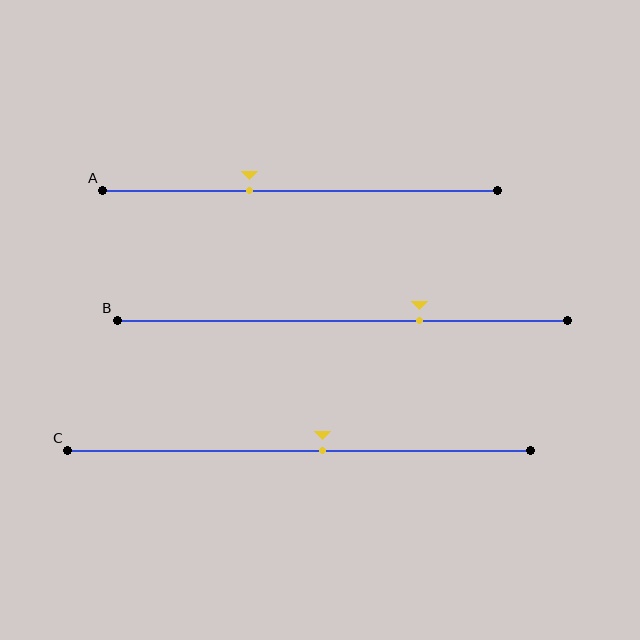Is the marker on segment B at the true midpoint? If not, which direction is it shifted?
No, the marker on segment B is shifted to the right by about 17% of the segment length.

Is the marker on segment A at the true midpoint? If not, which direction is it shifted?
No, the marker on segment A is shifted to the left by about 13% of the segment length.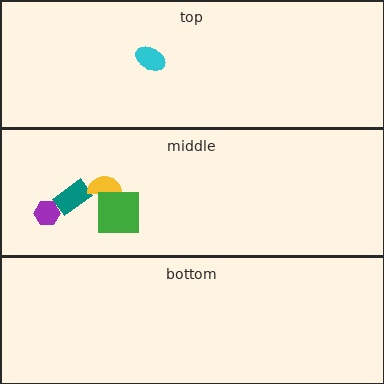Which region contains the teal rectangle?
The middle region.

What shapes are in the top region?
The cyan ellipse.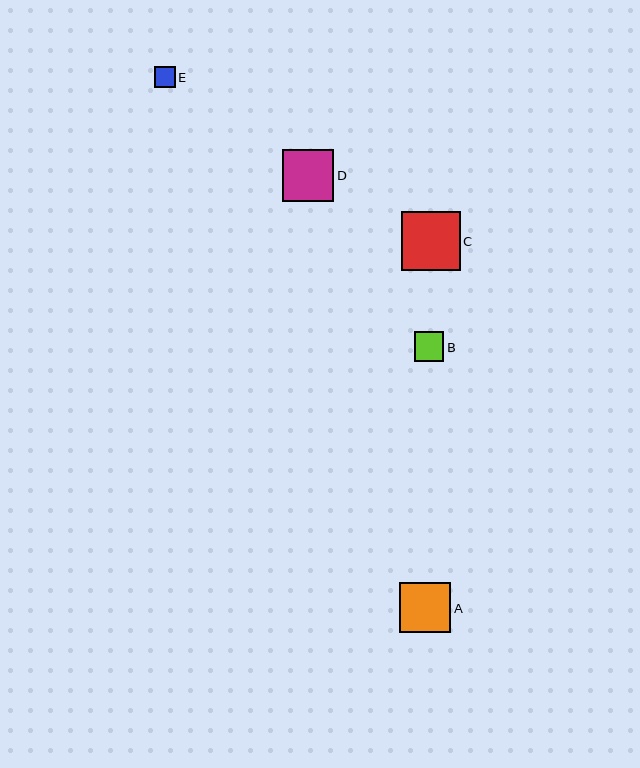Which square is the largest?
Square C is the largest with a size of approximately 59 pixels.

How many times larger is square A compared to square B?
Square A is approximately 1.7 times the size of square B.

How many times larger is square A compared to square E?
Square A is approximately 2.5 times the size of square E.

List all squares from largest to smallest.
From largest to smallest: C, D, A, B, E.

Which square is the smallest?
Square E is the smallest with a size of approximately 21 pixels.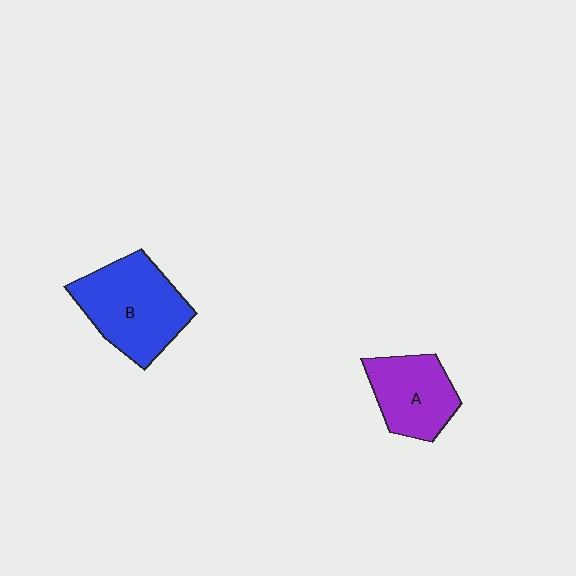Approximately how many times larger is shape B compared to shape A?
Approximately 1.4 times.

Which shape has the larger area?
Shape B (blue).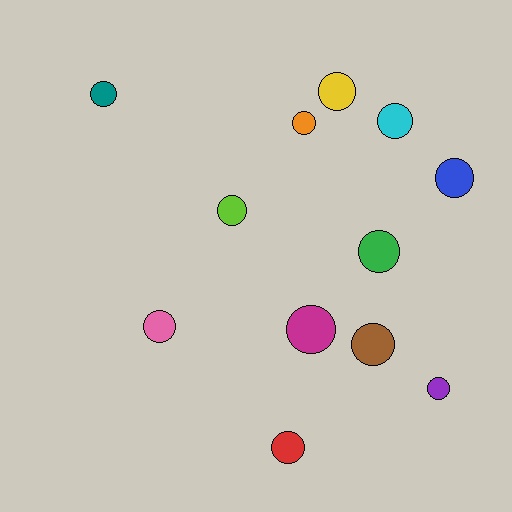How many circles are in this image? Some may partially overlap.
There are 12 circles.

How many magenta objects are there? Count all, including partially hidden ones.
There is 1 magenta object.